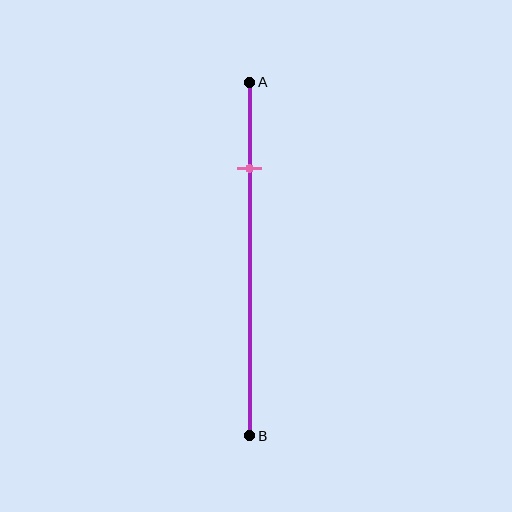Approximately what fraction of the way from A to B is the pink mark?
The pink mark is approximately 25% of the way from A to B.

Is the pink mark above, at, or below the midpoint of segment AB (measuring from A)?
The pink mark is above the midpoint of segment AB.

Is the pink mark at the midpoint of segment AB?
No, the mark is at about 25% from A, not at the 50% midpoint.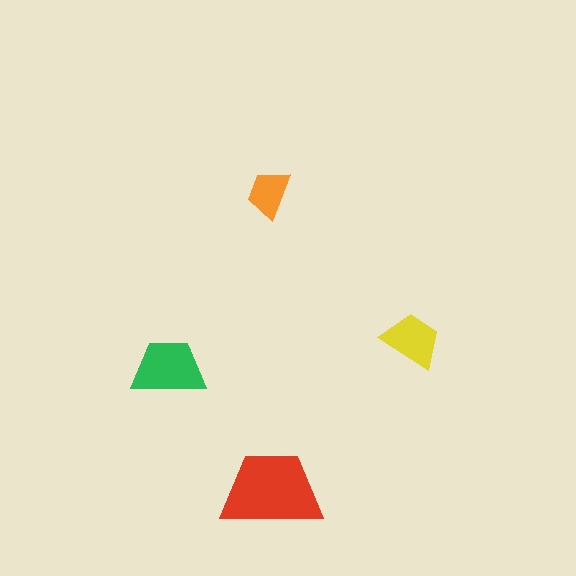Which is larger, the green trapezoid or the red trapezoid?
The red one.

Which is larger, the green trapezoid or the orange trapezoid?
The green one.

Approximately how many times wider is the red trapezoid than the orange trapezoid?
About 2 times wider.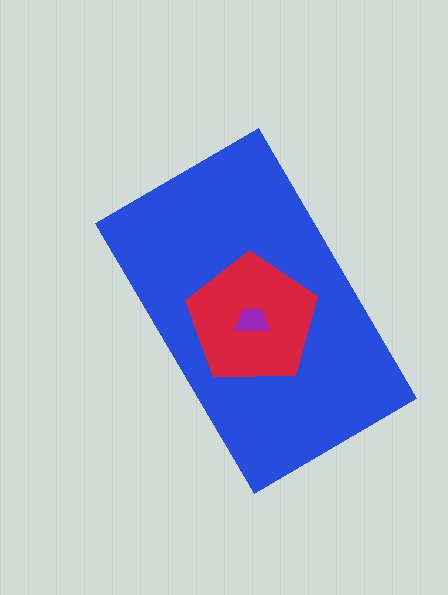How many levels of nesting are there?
3.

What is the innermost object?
The purple trapezoid.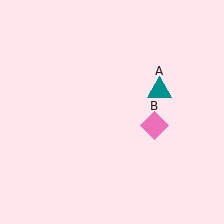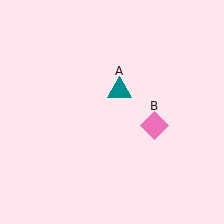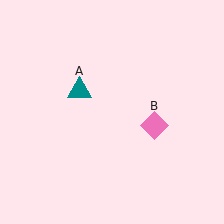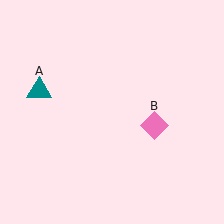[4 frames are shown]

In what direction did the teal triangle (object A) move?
The teal triangle (object A) moved left.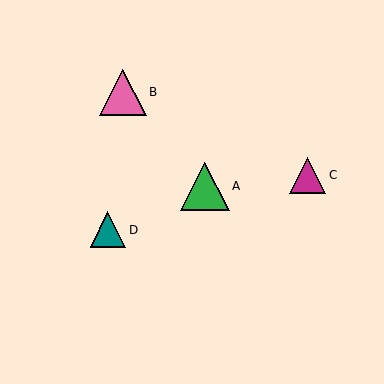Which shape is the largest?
The green triangle (labeled A) is the largest.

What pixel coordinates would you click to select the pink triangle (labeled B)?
Click at (123, 92) to select the pink triangle B.